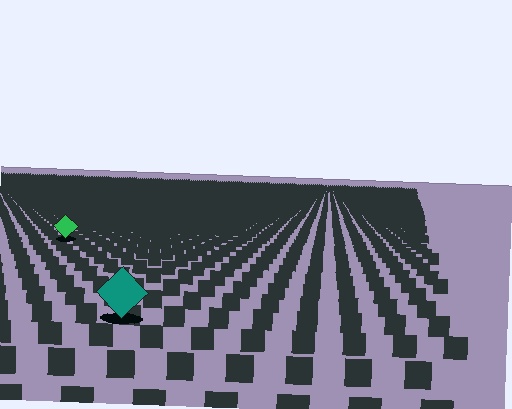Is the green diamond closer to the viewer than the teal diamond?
No. The teal diamond is closer — you can tell from the texture gradient: the ground texture is coarser near it.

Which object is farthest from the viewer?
The green diamond is farthest from the viewer. It appears smaller and the ground texture around it is denser.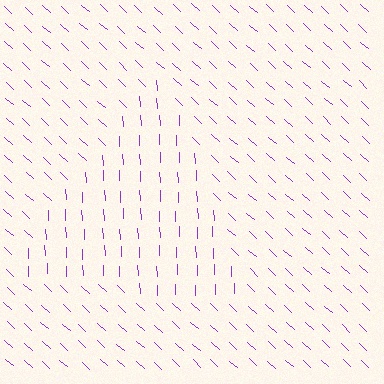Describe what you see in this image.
The image is filled with small purple line segments. A triangle region in the image has lines oriented differently from the surrounding lines, creating a visible texture boundary.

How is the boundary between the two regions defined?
The boundary is defined purely by a change in line orientation (approximately 45 degrees difference). All lines are the same color and thickness.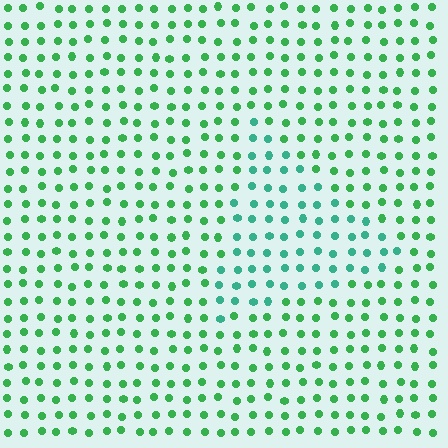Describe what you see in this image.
The image is filled with small green elements in a uniform arrangement. A triangle-shaped region is visible where the elements are tinted to a slightly different hue, forming a subtle color boundary.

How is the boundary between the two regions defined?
The boundary is defined purely by a slight shift in hue (about 31 degrees). Spacing, size, and orientation are identical on both sides.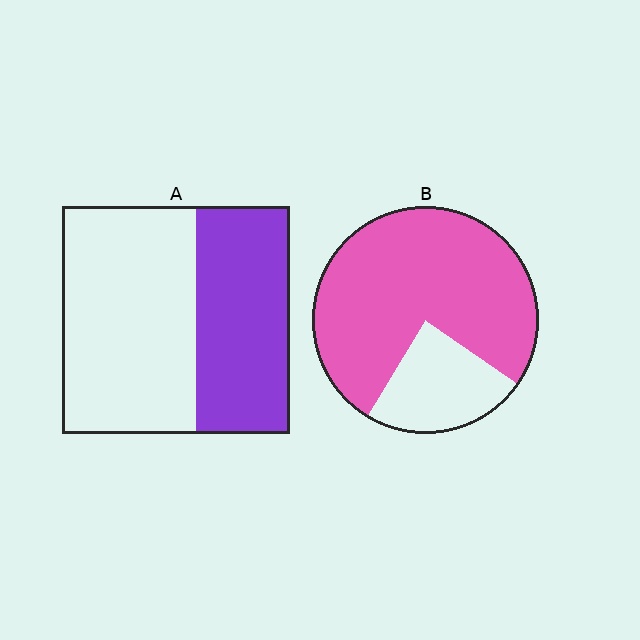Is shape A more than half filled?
No.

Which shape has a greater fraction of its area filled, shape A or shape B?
Shape B.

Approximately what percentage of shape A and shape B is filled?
A is approximately 40% and B is approximately 75%.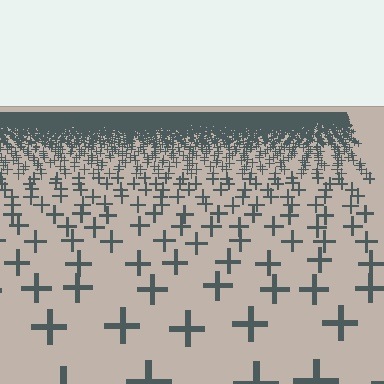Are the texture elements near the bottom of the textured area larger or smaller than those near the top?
Larger. Near the bottom, elements are closer to the viewer and appear at a bigger on-screen size.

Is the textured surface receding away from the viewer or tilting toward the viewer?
The surface is receding away from the viewer. Texture elements get smaller and denser toward the top.